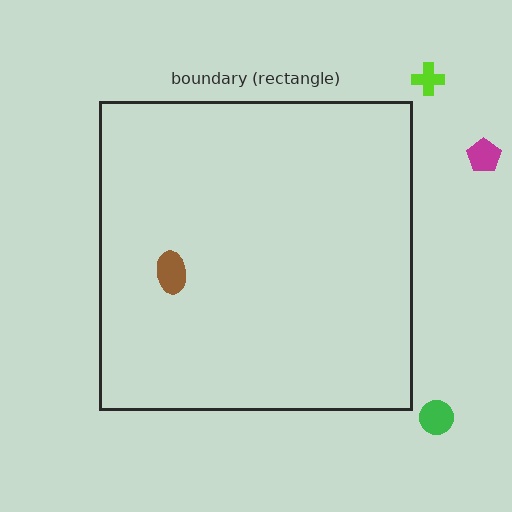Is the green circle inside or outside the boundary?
Outside.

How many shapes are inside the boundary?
1 inside, 3 outside.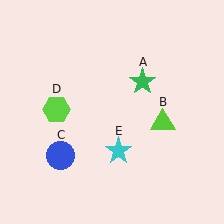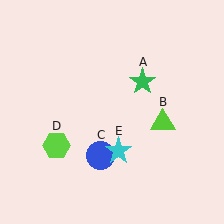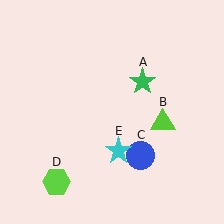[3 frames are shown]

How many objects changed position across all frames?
2 objects changed position: blue circle (object C), lime hexagon (object D).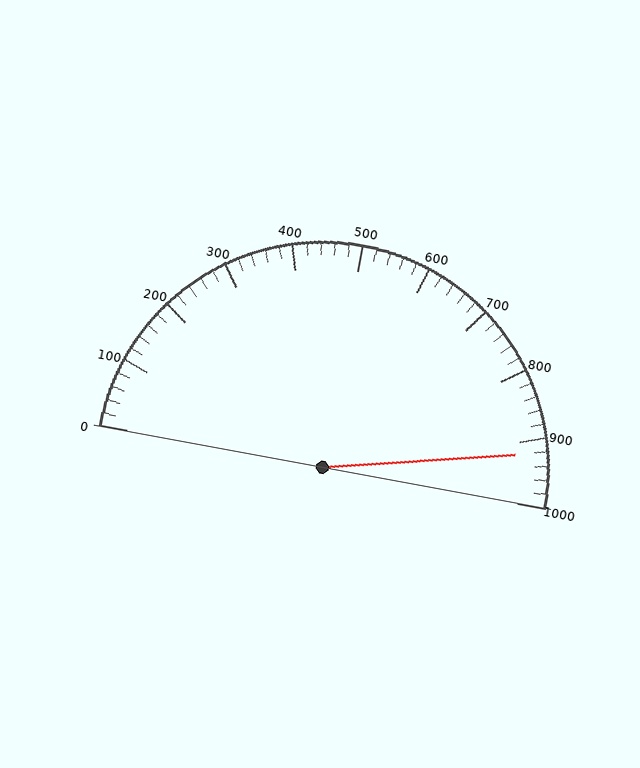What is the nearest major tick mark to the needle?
The nearest major tick mark is 900.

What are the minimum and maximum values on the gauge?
The gauge ranges from 0 to 1000.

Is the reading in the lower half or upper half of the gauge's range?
The reading is in the upper half of the range (0 to 1000).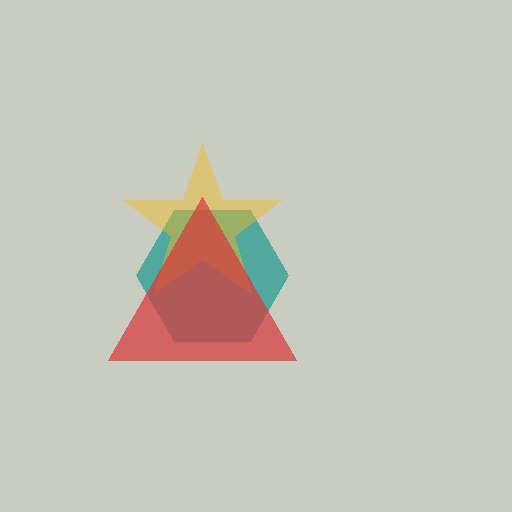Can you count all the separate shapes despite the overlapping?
Yes, there are 3 separate shapes.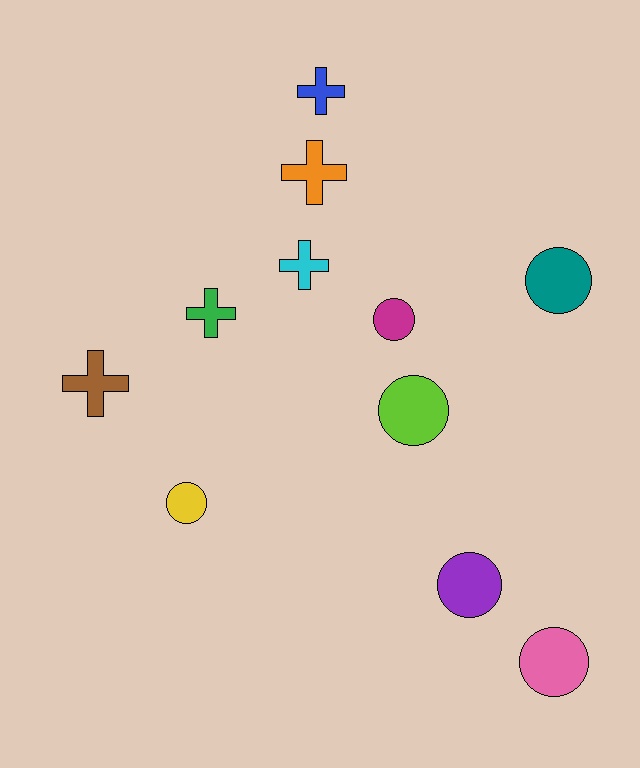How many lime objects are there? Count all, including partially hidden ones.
There is 1 lime object.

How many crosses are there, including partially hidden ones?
There are 5 crosses.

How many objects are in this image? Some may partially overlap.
There are 11 objects.